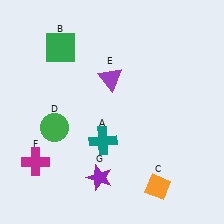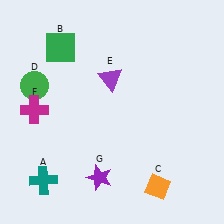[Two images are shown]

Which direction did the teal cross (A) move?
The teal cross (A) moved left.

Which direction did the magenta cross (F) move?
The magenta cross (F) moved up.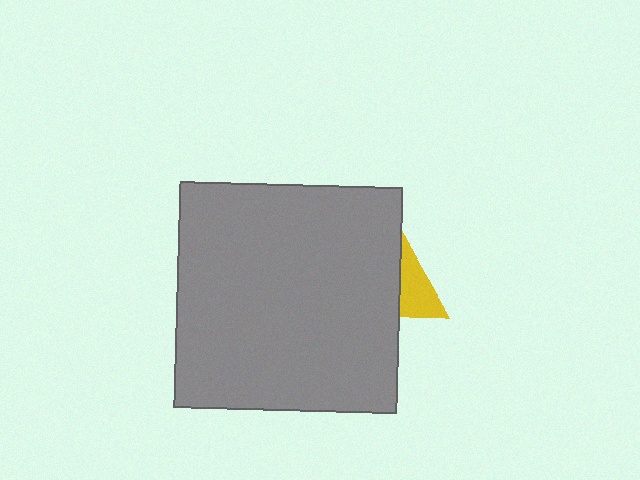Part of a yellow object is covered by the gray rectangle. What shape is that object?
It is a triangle.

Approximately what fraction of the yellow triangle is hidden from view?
Roughly 63% of the yellow triangle is hidden behind the gray rectangle.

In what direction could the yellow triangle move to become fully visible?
The yellow triangle could move right. That would shift it out from behind the gray rectangle entirely.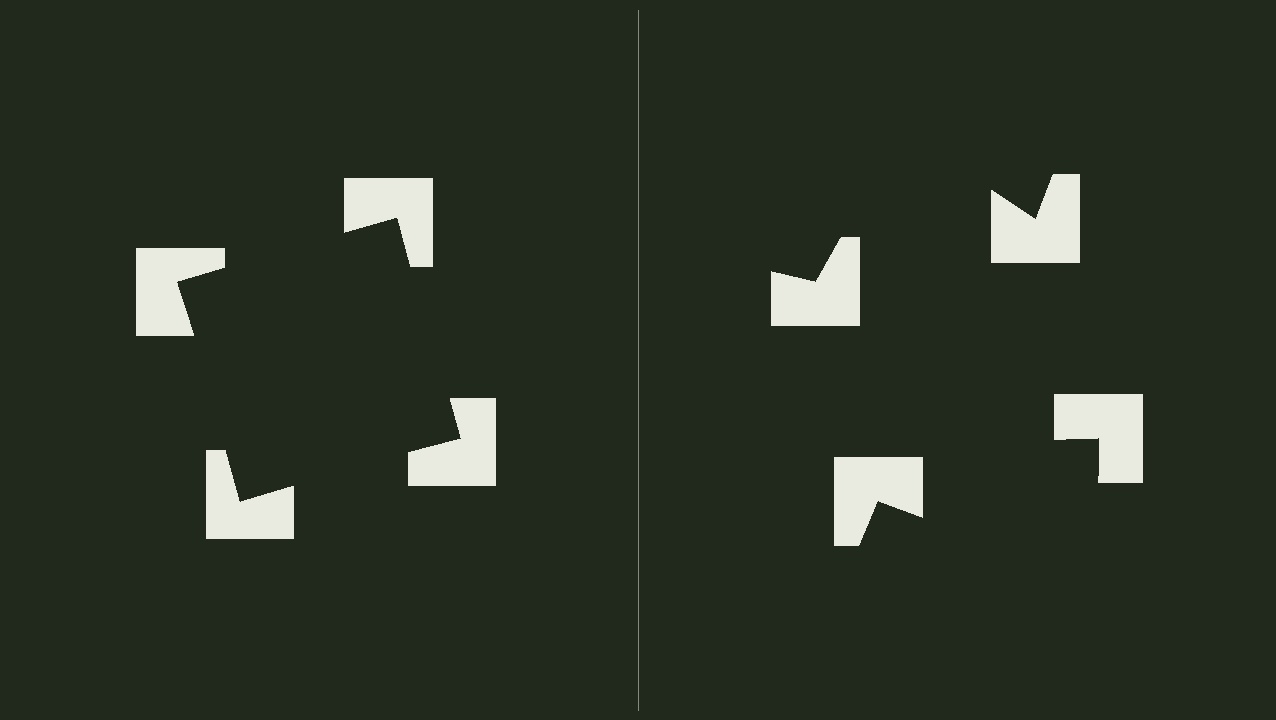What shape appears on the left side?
An illusory square.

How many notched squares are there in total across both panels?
8 — 4 on each side.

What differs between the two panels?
The notched squares are positioned identically on both sides; only the wedge orientations differ. On the left they align to a square; on the right they are misaligned.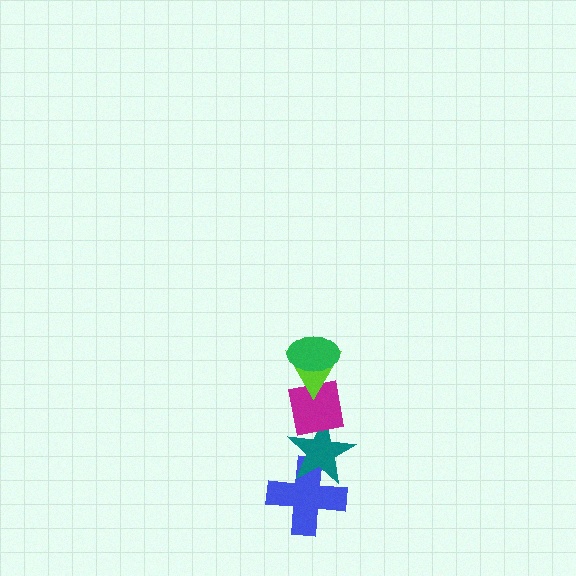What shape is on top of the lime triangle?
The green ellipse is on top of the lime triangle.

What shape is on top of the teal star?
The magenta square is on top of the teal star.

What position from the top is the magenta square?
The magenta square is 3rd from the top.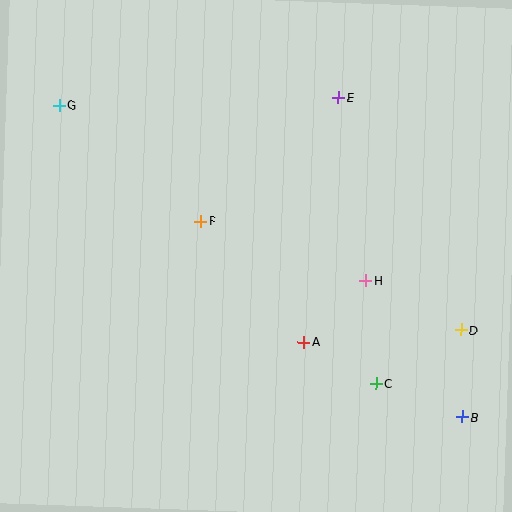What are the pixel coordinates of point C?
Point C is at (376, 384).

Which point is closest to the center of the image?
Point F at (201, 221) is closest to the center.